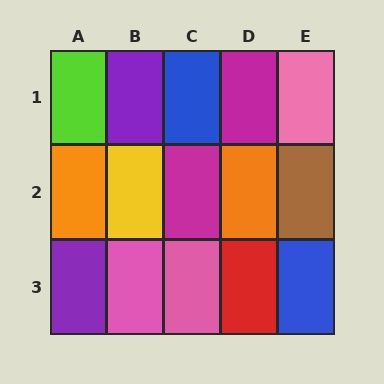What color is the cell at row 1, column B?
Purple.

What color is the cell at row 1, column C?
Blue.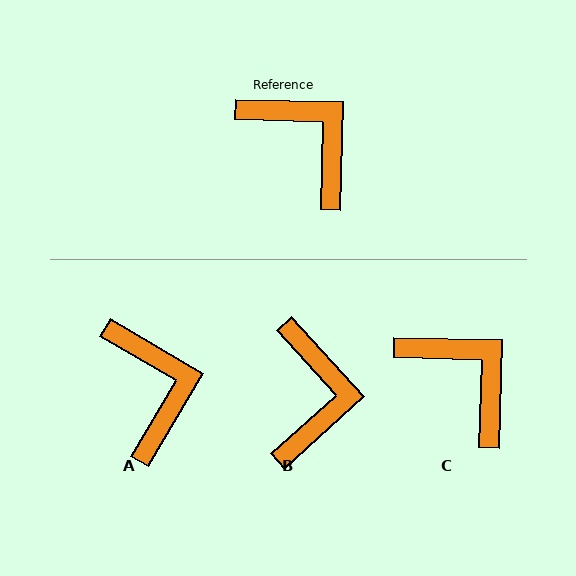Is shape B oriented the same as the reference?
No, it is off by about 46 degrees.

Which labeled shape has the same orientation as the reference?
C.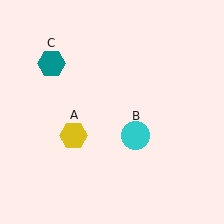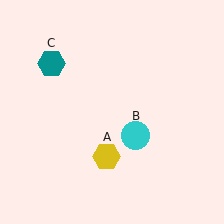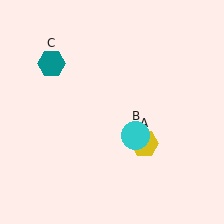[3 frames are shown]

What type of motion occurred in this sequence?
The yellow hexagon (object A) rotated counterclockwise around the center of the scene.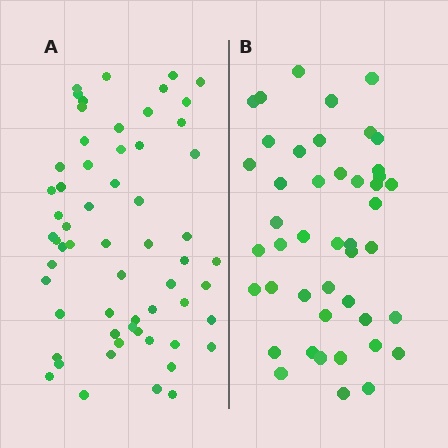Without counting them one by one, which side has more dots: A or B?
Region A (the left region) has more dots.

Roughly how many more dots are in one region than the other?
Region A has approximately 15 more dots than region B.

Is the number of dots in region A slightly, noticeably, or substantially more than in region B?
Region A has noticeably more, but not dramatically so. The ratio is roughly 1.3 to 1.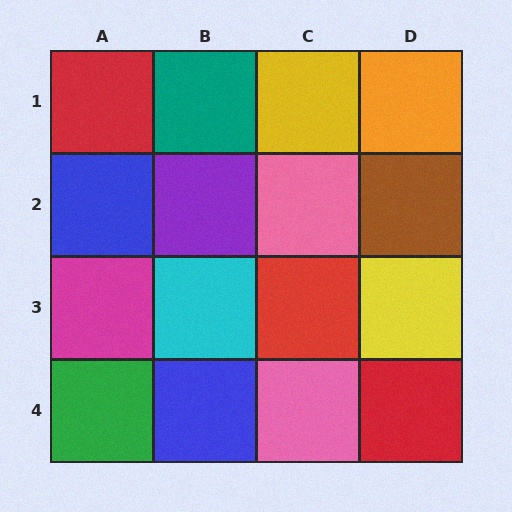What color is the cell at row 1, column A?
Red.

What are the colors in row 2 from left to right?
Blue, purple, pink, brown.